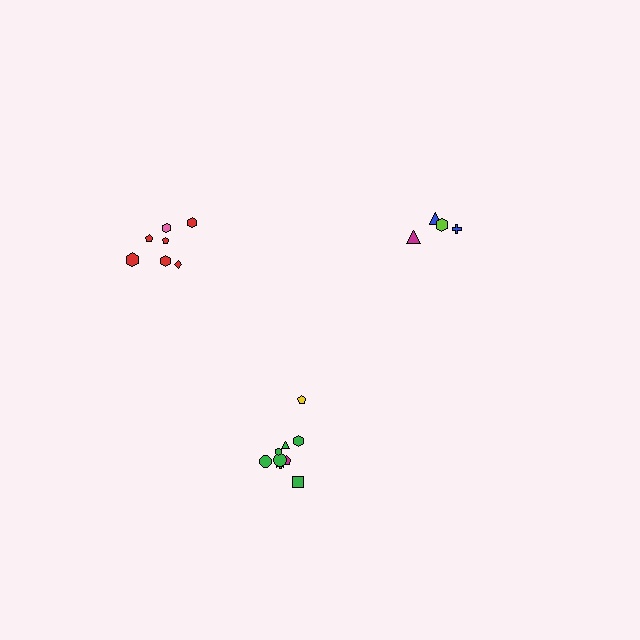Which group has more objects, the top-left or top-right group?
The top-left group.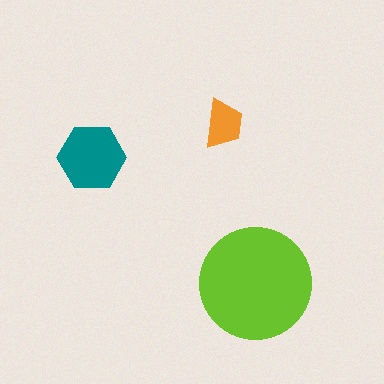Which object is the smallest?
The orange trapezoid.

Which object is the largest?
The lime circle.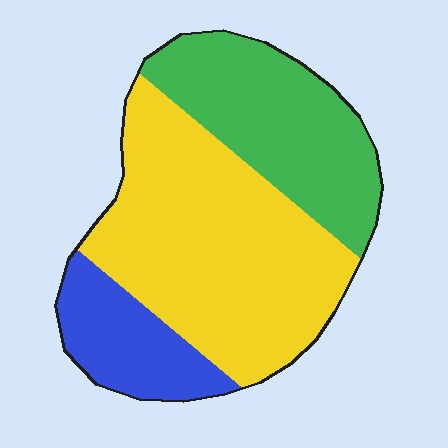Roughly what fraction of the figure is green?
Green takes up about one third (1/3) of the figure.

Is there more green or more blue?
Green.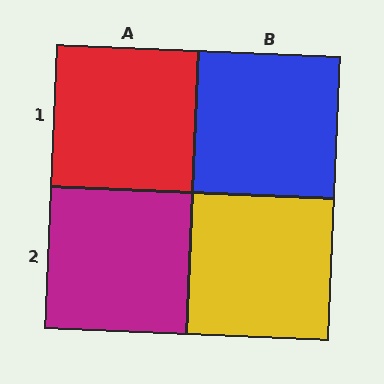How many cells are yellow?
1 cell is yellow.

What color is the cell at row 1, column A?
Red.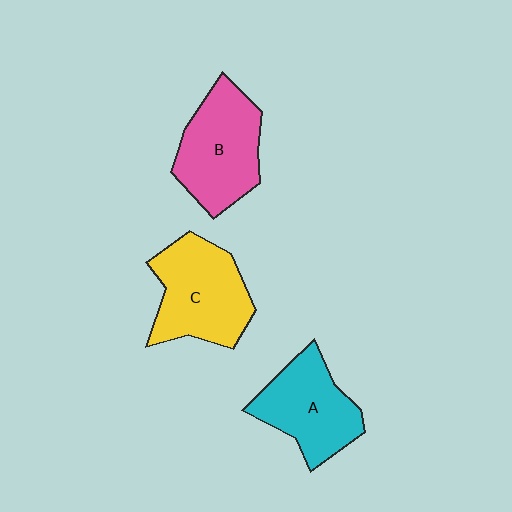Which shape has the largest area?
Shape C (yellow).